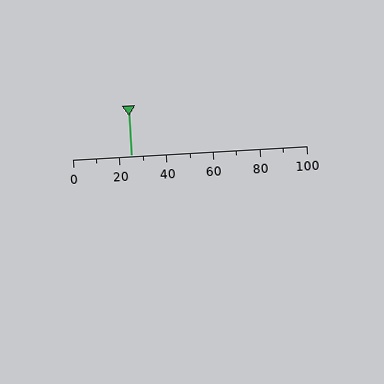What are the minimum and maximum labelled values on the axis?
The axis runs from 0 to 100.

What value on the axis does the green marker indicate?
The marker indicates approximately 25.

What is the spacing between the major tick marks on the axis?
The major ticks are spaced 20 apart.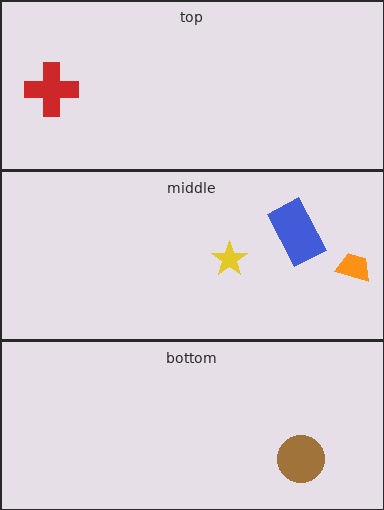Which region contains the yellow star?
The middle region.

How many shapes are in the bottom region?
1.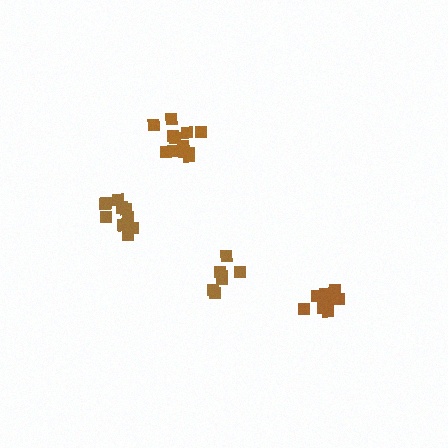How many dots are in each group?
Group 1: 9 dots, Group 2: 11 dots, Group 3: 7 dots, Group 4: 12 dots (39 total).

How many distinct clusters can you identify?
There are 4 distinct clusters.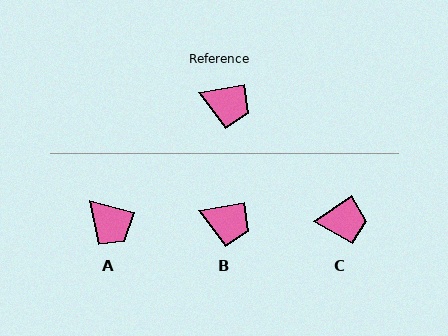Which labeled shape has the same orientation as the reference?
B.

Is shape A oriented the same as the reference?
No, it is off by about 26 degrees.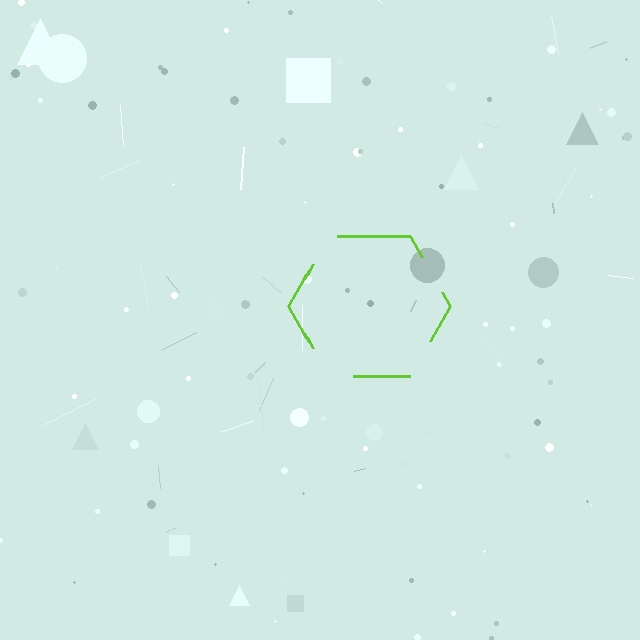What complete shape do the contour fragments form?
The contour fragments form a hexagon.